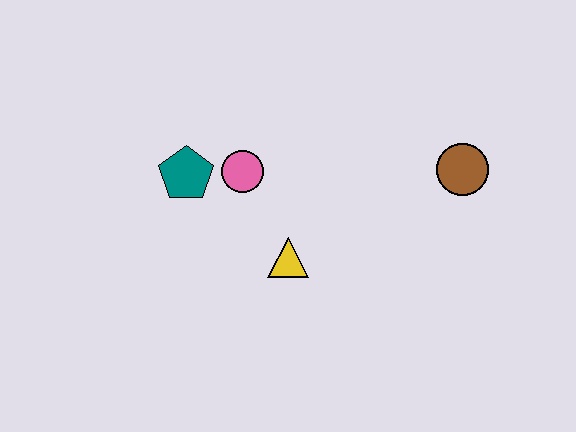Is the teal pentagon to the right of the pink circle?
No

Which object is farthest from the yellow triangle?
The brown circle is farthest from the yellow triangle.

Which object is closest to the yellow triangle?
The pink circle is closest to the yellow triangle.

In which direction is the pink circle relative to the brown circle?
The pink circle is to the left of the brown circle.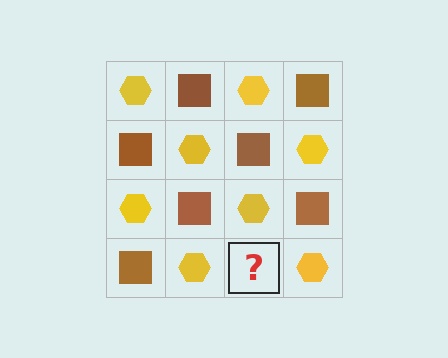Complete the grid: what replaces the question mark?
The question mark should be replaced with a brown square.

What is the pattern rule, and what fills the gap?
The rule is that it alternates yellow hexagon and brown square in a checkerboard pattern. The gap should be filled with a brown square.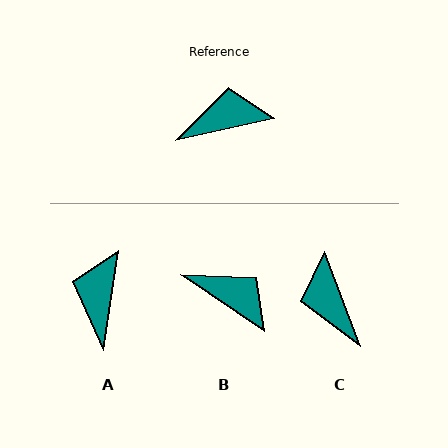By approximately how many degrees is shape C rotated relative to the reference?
Approximately 98 degrees counter-clockwise.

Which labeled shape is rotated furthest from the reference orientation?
C, about 98 degrees away.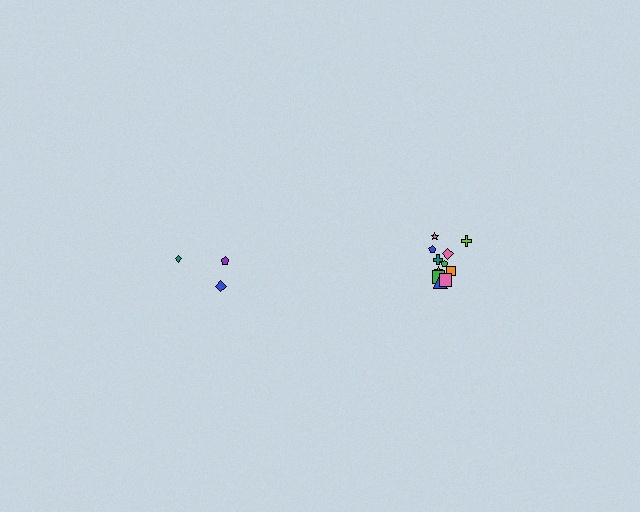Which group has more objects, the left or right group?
The right group.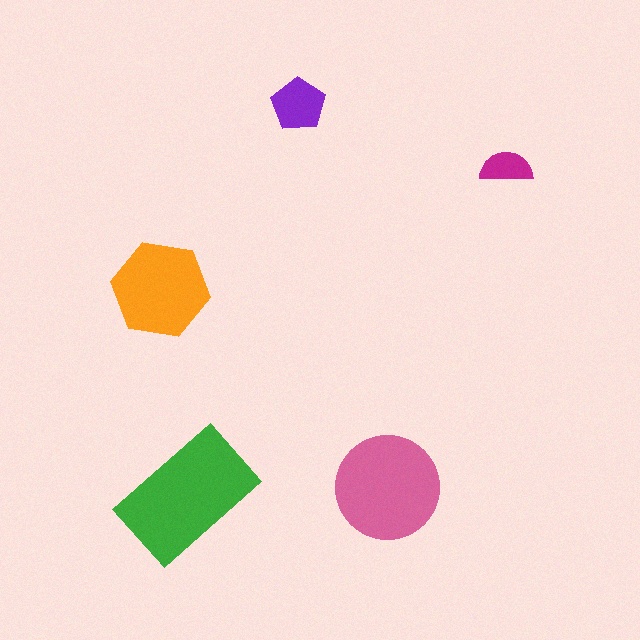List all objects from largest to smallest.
The green rectangle, the pink circle, the orange hexagon, the purple pentagon, the magenta semicircle.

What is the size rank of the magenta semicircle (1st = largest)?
5th.